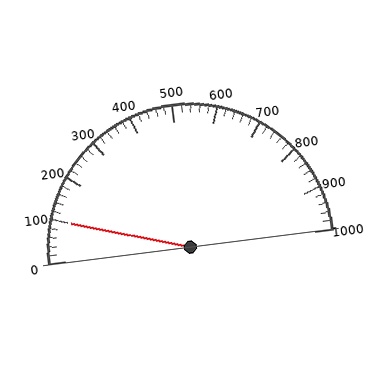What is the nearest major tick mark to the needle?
The nearest major tick mark is 100.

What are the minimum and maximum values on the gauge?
The gauge ranges from 0 to 1000.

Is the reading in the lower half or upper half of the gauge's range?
The reading is in the lower half of the range (0 to 1000).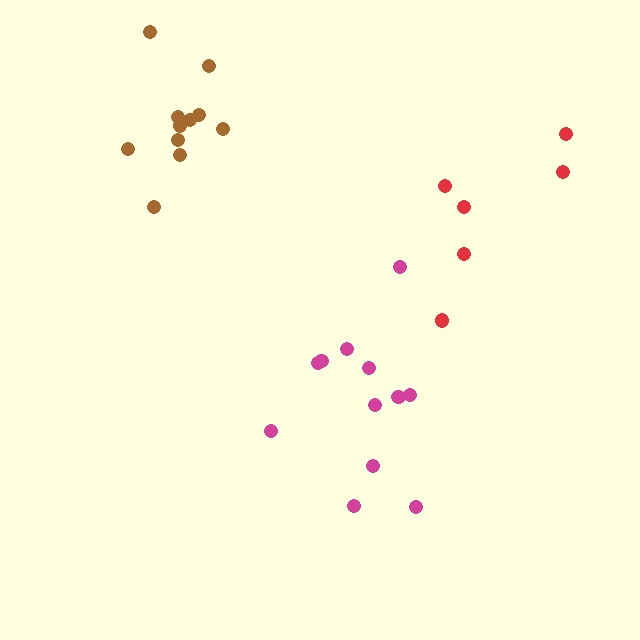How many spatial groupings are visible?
There are 3 spatial groupings.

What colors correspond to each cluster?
The clusters are colored: brown, red, magenta.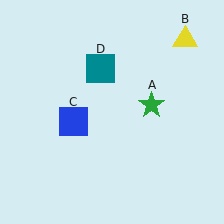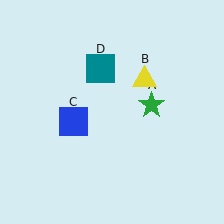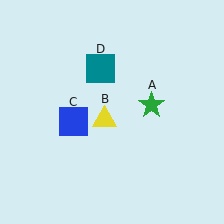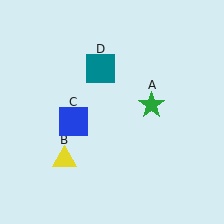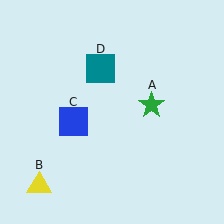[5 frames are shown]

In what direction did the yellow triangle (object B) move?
The yellow triangle (object B) moved down and to the left.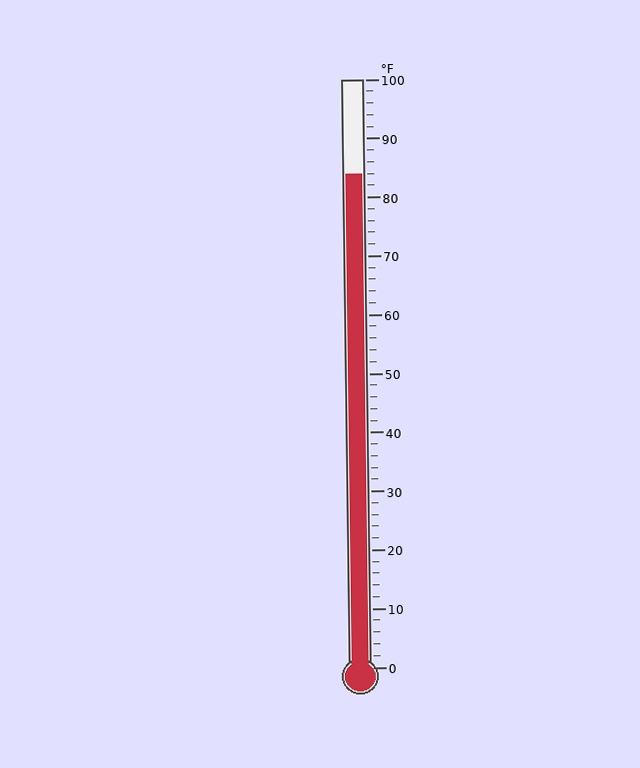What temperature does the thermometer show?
The thermometer shows approximately 84°F.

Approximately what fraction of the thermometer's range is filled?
The thermometer is filled to approximately 85% of its range.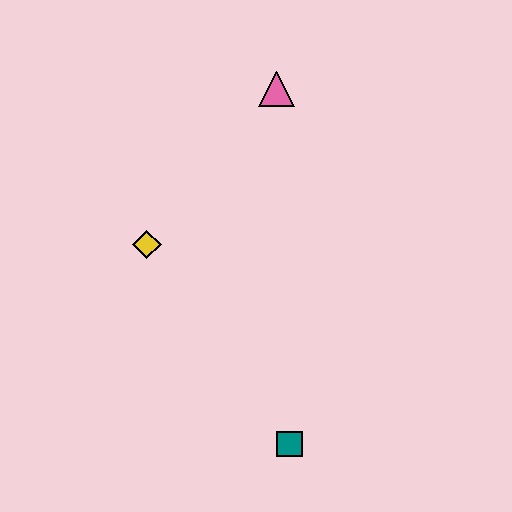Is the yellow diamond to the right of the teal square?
No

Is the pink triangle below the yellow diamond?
No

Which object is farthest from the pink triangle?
The teal square is farthest from the pink triangle.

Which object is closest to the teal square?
The yellow diamond is closest to the teal square.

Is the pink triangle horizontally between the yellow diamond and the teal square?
Yes